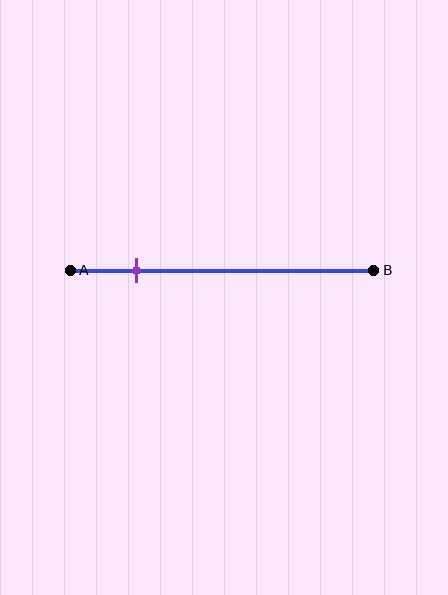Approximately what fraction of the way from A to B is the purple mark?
The purple mark is approximately 20% of the way from A to B.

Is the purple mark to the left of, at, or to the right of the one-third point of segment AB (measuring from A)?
The purple mark is to the left of the one-third point of segment AB.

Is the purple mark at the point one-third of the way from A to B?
No, the mark is at about 20% from A, not at the 33% one-third point.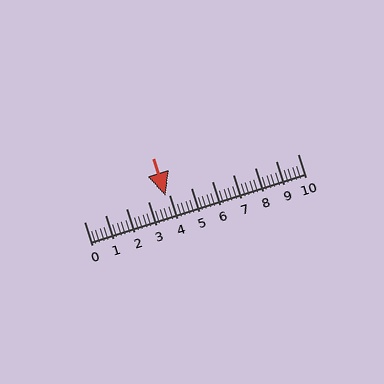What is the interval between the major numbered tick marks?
The major tick marks are spaced 1 units apart.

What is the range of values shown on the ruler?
The ruler shows values from 0 to 10.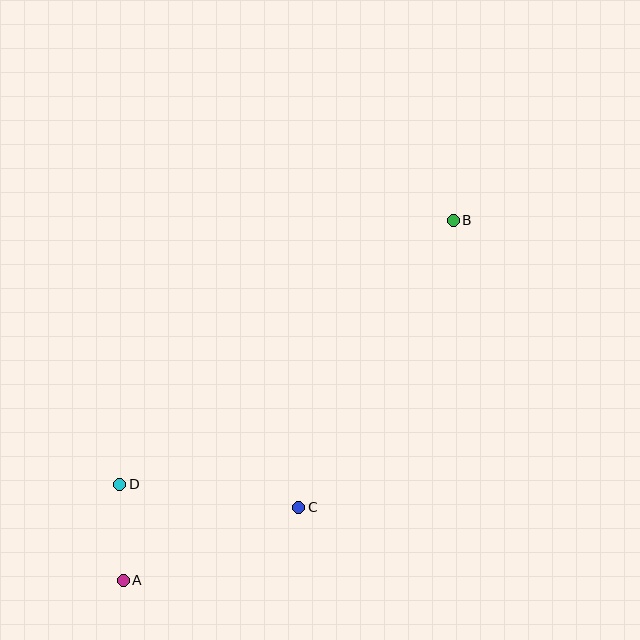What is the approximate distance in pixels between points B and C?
The distance between B and C is approximately 326 pixels.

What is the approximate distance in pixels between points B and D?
The distance between B and D is approximately 426 pixels.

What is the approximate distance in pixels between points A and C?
The distance between A and C is approximately 190 pixels.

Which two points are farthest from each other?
Points A and B are farthest from each other.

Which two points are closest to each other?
Points A and D are closest to each other.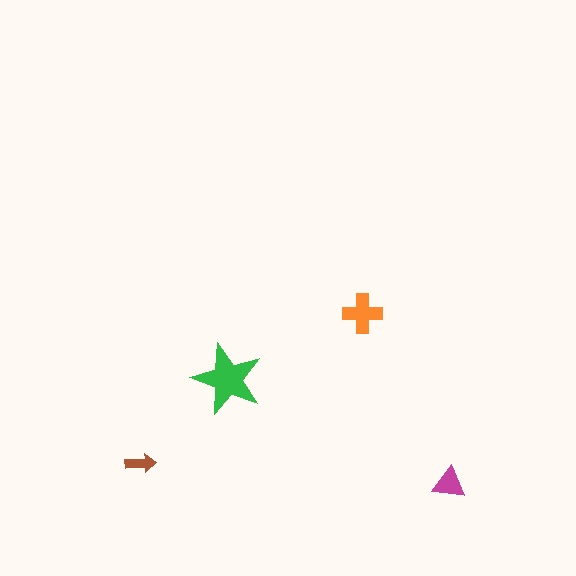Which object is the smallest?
The brown arrow.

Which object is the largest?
The green star.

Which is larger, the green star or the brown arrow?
The green star.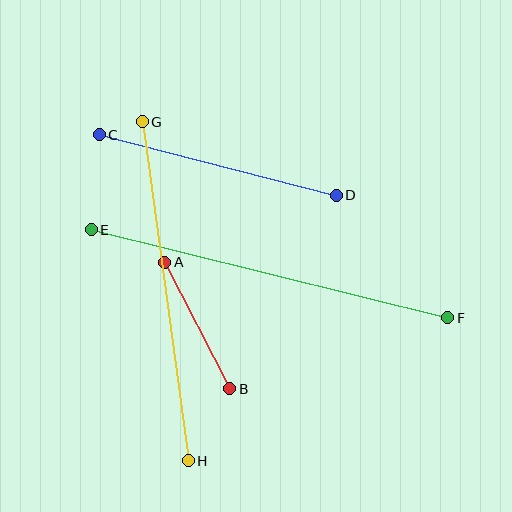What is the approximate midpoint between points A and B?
The midpoint is at approximately (197, 326) pixels.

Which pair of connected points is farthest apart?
Points E and F are farthest apart.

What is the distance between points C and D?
The distance is approximately 244 pixels.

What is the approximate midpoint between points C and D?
The midpoint is at approximately (218, 165) pixels.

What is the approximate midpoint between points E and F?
The midpoint is at approximately (269, 274) pixels.